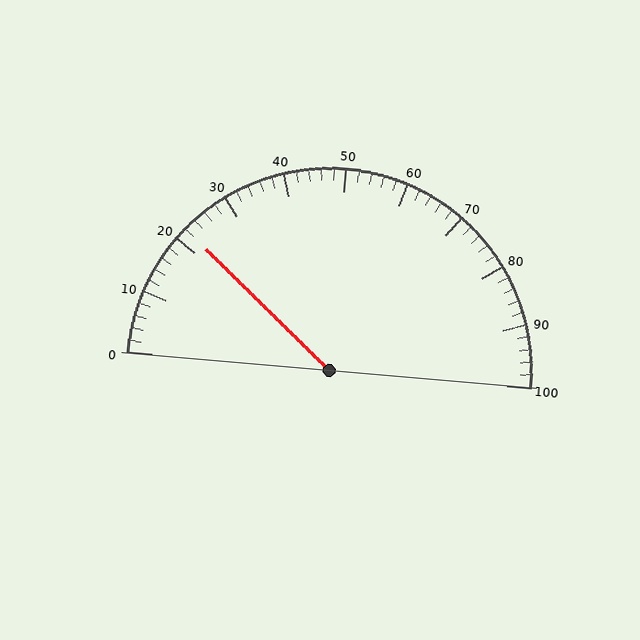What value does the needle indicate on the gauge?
The needle indicates approximately 22.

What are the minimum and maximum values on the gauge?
The gauge ranges from 0 to 100.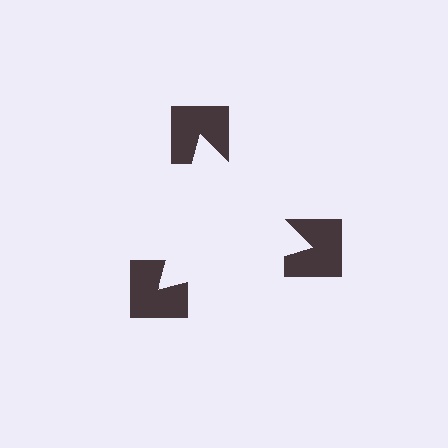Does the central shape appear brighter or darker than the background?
It typically appears slightly brighter than the background, even though no actual brightness change is drawn.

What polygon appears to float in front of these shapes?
An illusory triangle — its edges are inferred from the aligned wedge cuts in the notched squares, not physically drawn.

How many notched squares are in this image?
There are 3 — one at each vertex of the illusory triangle.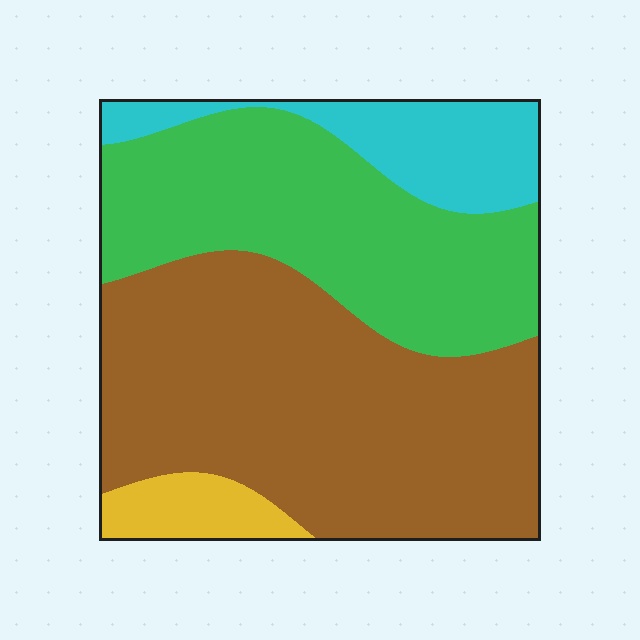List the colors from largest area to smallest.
From largest to smallest: brown, green, cyan, yellow.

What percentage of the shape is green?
Green takes up about one third (1/3) of the shape.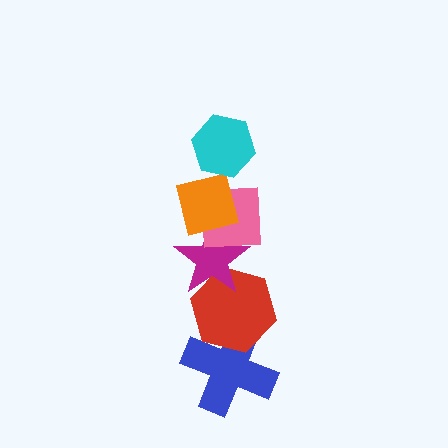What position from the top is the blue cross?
The blue cross is 6th from the top.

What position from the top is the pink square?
The pink square is 3rd from the top.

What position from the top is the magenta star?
The magenta star is 4th from the top.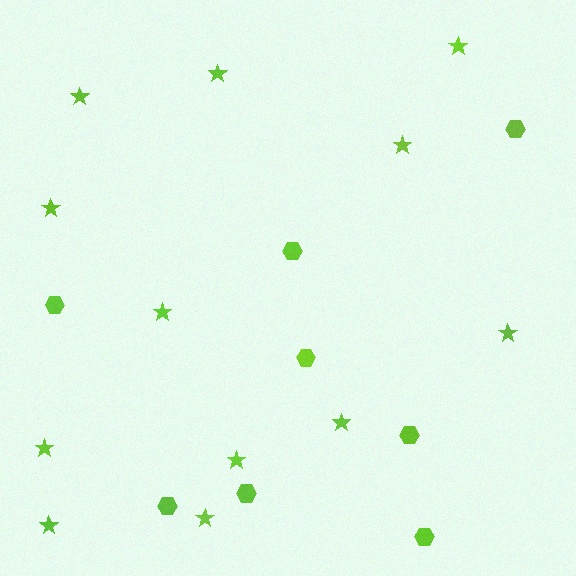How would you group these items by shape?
There are 2 groups: one group of stars (12) and one group of hexagons (8).